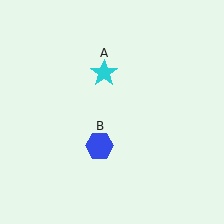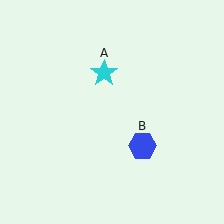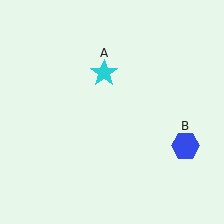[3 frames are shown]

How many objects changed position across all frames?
1 object changed position: blue hexagon (object B).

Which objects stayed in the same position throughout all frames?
Cyan star (object A) remained stationary.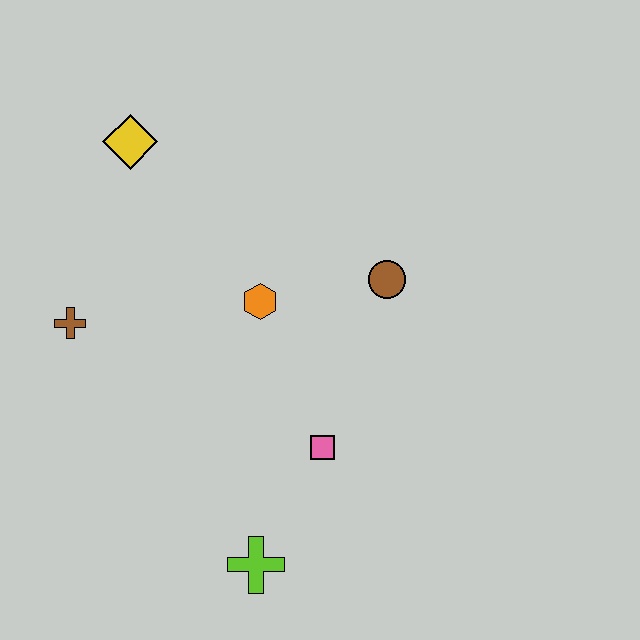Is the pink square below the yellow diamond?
Yes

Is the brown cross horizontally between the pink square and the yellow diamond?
No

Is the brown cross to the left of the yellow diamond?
Yes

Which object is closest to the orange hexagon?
The brown circle is closest to the orange hexagon.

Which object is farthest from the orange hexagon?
The lime cross is farthest from the orange hexagon.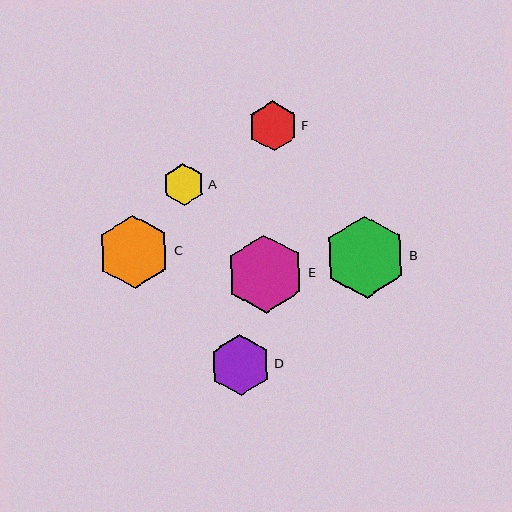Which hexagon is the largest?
Hexagon B is the largest with a size of approximately 82 pixels.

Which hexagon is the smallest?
Hexagon A is the smallest with a size of approximately 42 pixels.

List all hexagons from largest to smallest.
From largest to smallest: B, E, C, D, F, A.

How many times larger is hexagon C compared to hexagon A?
Hexagon C is approximately 1.7 times the size of hexagon A.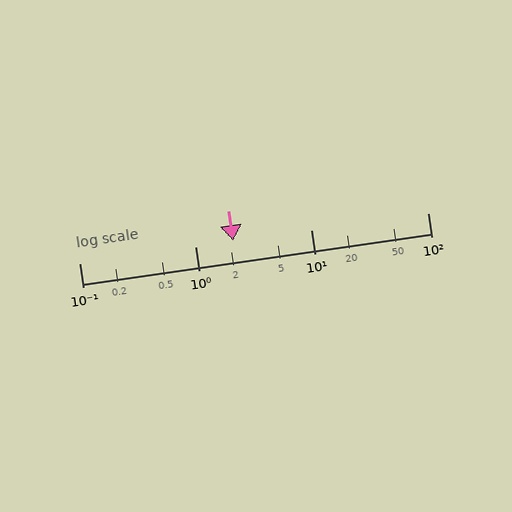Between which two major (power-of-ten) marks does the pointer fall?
The pointer is between 1 and 10.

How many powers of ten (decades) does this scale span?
The scale spans 3 decades, from 0.1 to 100.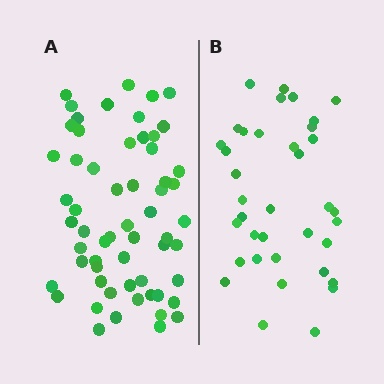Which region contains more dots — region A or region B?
Region A (the left region) has more dots.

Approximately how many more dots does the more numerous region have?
Region A has approximately 20 more dots than region B.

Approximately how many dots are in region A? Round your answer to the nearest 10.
About 60 dots. (The exact count is 59, which rounds to 60.)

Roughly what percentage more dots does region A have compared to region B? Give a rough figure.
About 60% more.